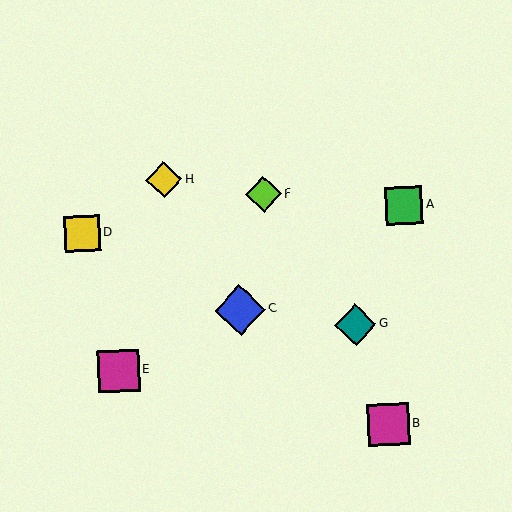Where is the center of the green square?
The center of the green square is at (404, 205).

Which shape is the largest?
The blue diamond (labeled C) is the largest.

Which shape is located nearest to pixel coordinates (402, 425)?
The magenta square (labeled B) at (388, 424) is nearest to that location.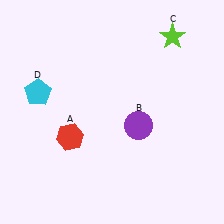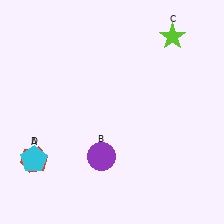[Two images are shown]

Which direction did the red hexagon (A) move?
The red hexagon (A) moved left.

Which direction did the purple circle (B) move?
The purple circle (B) moved left.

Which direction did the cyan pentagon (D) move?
The cyan pentagon (D) moved down.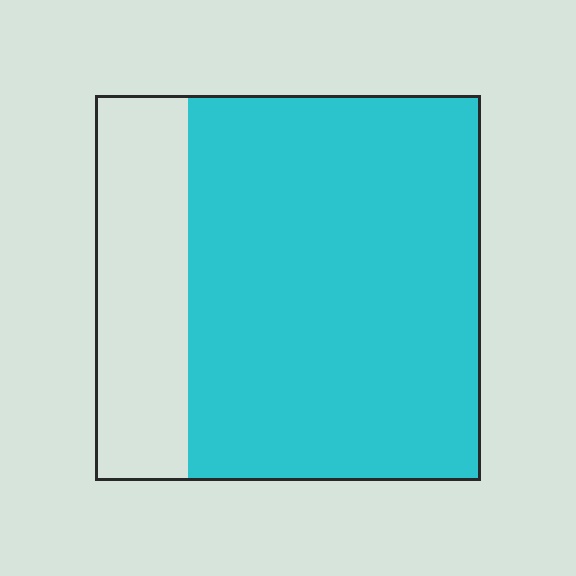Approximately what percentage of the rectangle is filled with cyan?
Approximately 75%.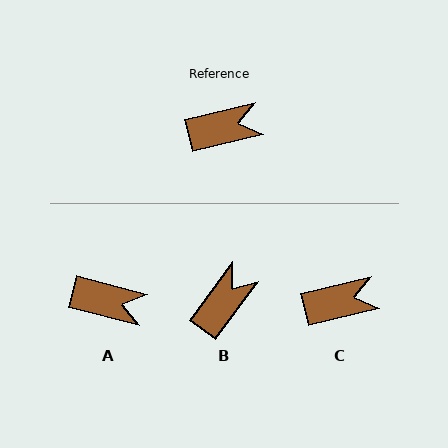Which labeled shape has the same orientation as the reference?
C.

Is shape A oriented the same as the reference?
No, it is off by about 28 degrees.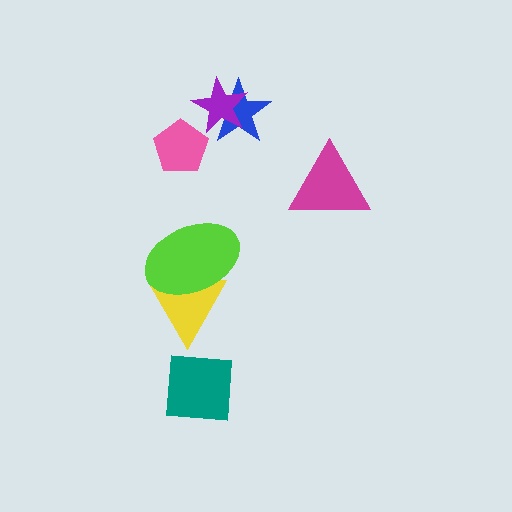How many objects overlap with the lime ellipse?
1 object overlaps with the lime ellipse.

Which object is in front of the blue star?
The purple star is in front of the blue star.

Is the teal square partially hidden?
No, no other shape covers it.